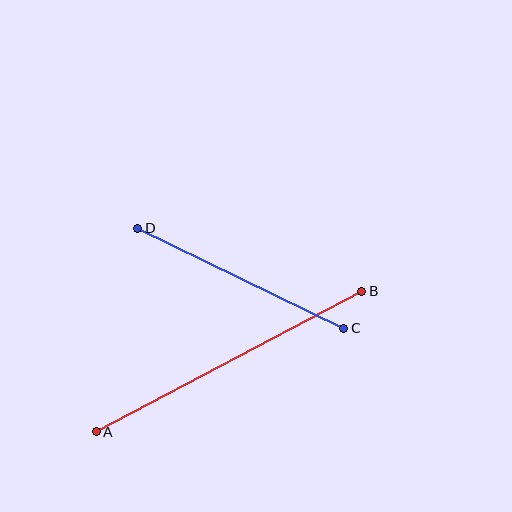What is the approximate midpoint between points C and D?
The midpoint is at approximately (241, 278) pixels.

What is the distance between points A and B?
The distance is approximately 300 pixels.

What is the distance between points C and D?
The distance is approximately 229 pixels.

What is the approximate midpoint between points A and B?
The midpoint is at approximately (229, 361) pixels.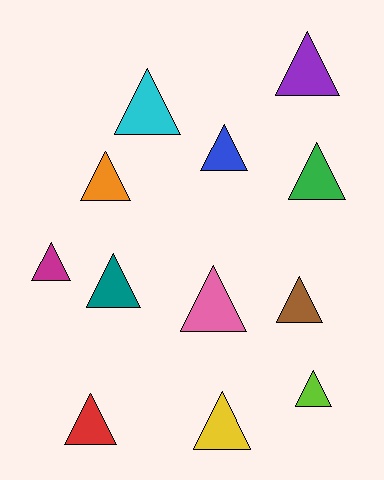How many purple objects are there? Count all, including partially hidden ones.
There is 1 purple object.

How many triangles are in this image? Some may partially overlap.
There are 12 triangles.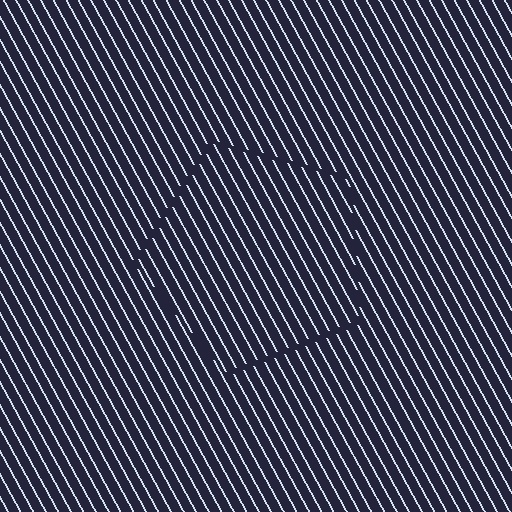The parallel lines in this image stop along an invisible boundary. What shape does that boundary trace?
An illusory pentagon. The interior of the shape contains the same grating, shifted by half a period — the contour is defined by the phase discontinuity where line-ends from the inner and outer gratings abut.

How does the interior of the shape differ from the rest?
The interior of the shape contains the same grating, shifted by half a period — the contour is defined by the phase discontinuity where line-ends from the inner and outer gratings abut.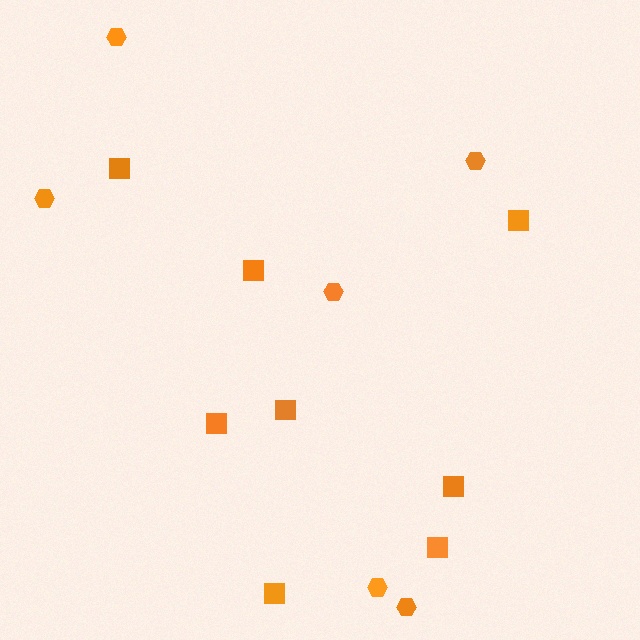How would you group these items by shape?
There are 2 groups: one group of squares (8) and one group of hexagons (6).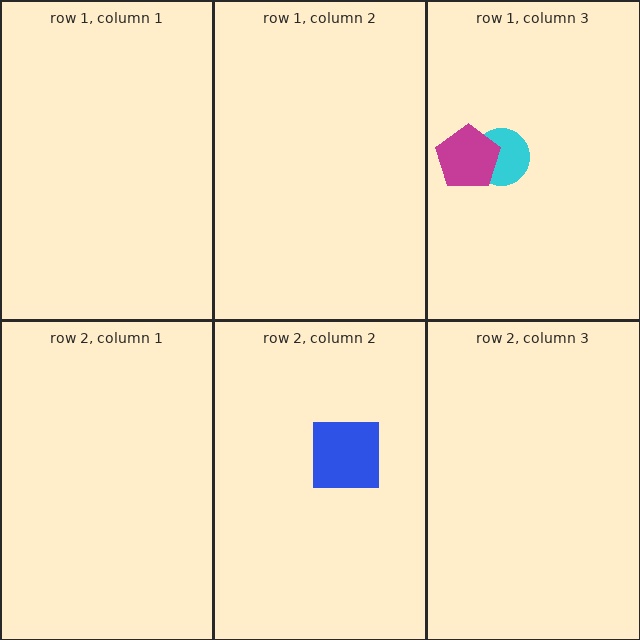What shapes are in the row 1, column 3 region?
The cyan circle, the magenta pentagon.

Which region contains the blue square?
The row 2, column 2 region.